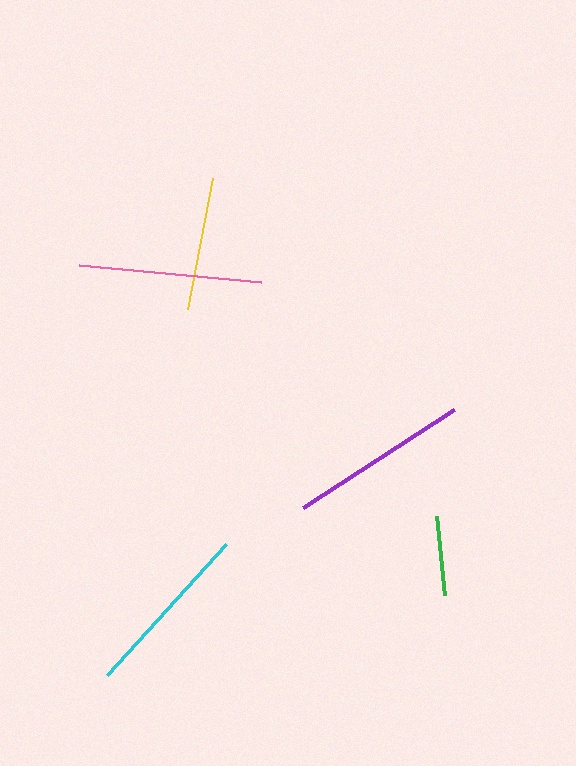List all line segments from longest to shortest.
From longest to shortest: pink, purple, cyan, yellow, green.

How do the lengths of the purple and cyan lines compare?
The purple and cyan lines are approximately the same length.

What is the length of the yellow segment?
The yellow segment is approximately 134 pixels long.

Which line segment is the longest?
The pink line is the longest at approximately 183 pixels.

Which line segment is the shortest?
The green line is the shortest at approximately 79 pixels.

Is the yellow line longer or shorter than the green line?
The yellow line is longer than the green line.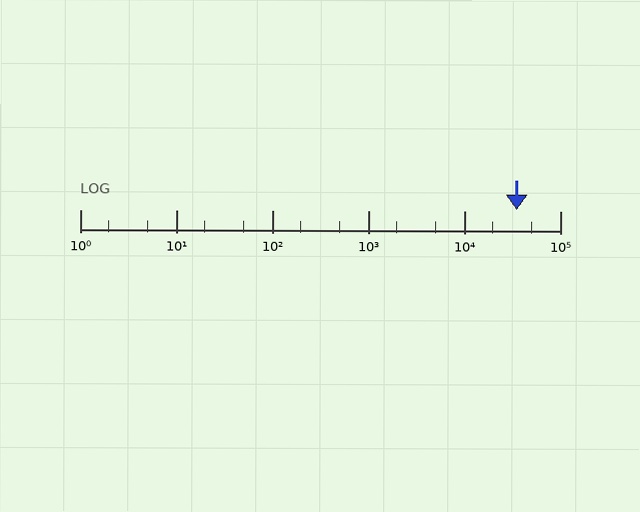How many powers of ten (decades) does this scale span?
The scale spans 5 decades, from 1 to 100000.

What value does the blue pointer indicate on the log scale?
The pointer indicates approximately 35000.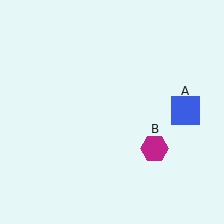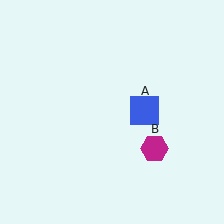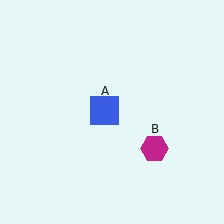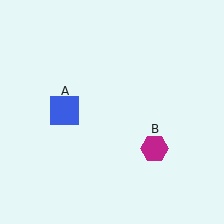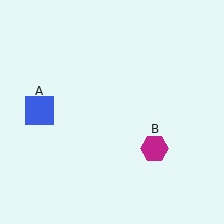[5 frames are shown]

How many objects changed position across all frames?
1 object changed position: blue square (object A).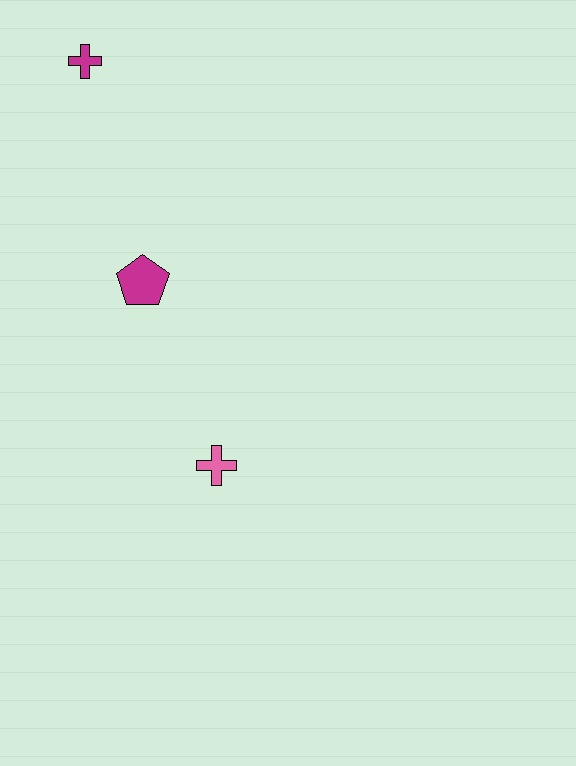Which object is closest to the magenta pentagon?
The pink cross is closest to the magenta pentagon.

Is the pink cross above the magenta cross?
No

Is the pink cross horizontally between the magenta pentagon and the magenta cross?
No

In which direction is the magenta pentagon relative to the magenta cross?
The magenta pentagon is below the magenta cross.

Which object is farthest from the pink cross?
The magenta cross is farthest from the pink cross.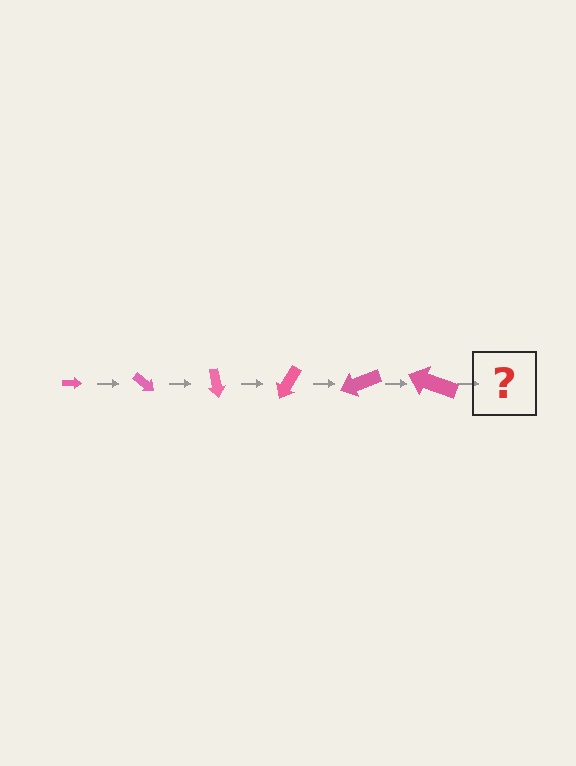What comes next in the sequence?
The next element should be an arrow, larger than the previous one and rotated 240 degrees from the start.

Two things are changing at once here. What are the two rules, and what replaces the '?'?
The two rules are that the arrow grows larger each step and it rotates 40 degrees each step. The '?' should be an arrow, larger than the previous one and rotated 240 degrees from the start.